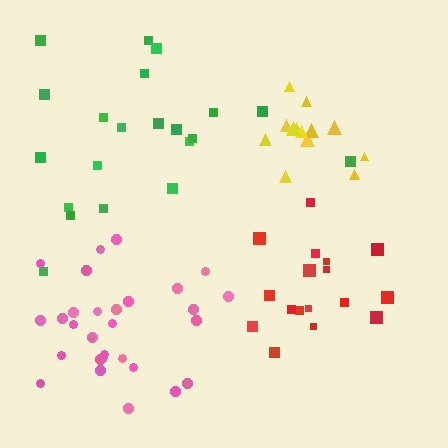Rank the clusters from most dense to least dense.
yellow, pink, red, green.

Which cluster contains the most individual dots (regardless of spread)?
Pink (30).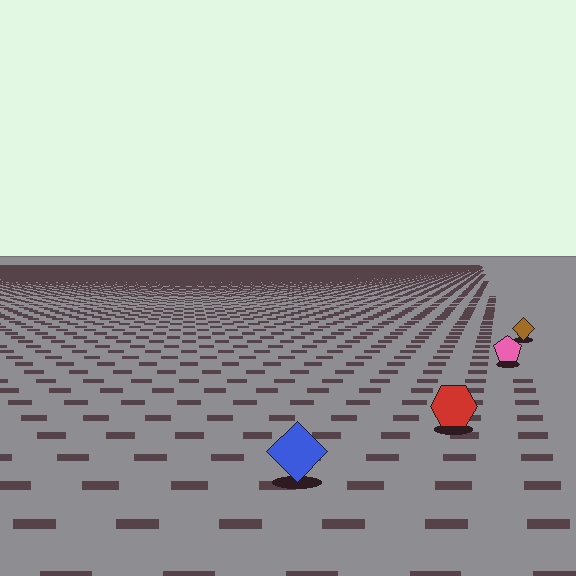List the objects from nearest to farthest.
From nearest to farthest: the blue diamond, the red hexagon, the pink pentagon, the brown diamond.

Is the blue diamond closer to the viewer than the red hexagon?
Yes. The blue diamond is closer — you can tell from the texture gradient: the ground texture is coarser near it.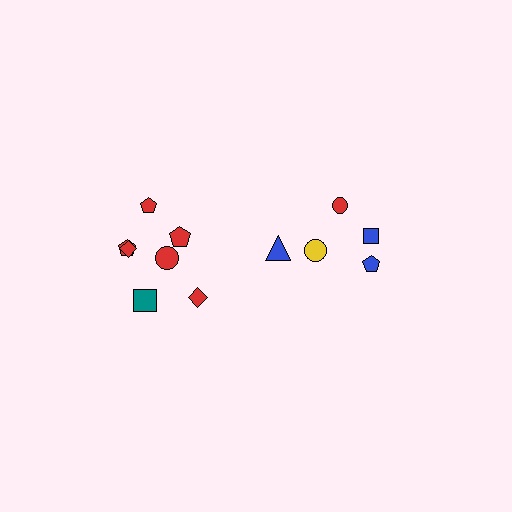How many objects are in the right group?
There are 5 objects.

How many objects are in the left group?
There are 7 objects.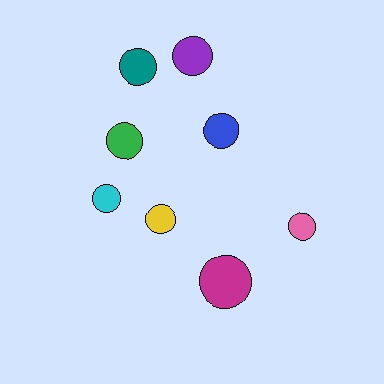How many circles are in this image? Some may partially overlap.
There are 8 circles.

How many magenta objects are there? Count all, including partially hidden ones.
There is 1 magenta object.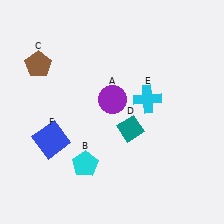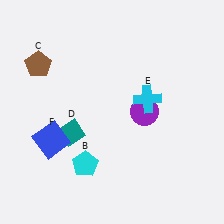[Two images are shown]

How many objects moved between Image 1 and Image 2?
2 objects moved between the two images.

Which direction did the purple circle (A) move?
The purple circle (A) moved right.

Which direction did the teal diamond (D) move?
The teal diamond (D) moved left.